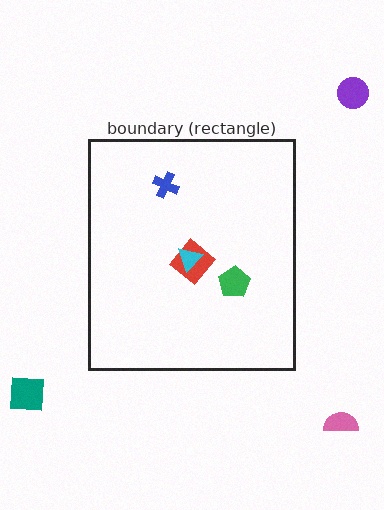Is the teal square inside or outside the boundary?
Outside.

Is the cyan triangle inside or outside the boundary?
Inside.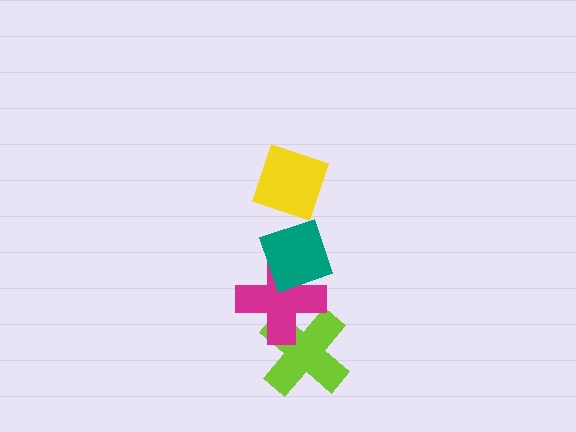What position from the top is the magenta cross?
The magenta cross is 3rd from the top.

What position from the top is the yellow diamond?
The yellow diamond is 1st from the top.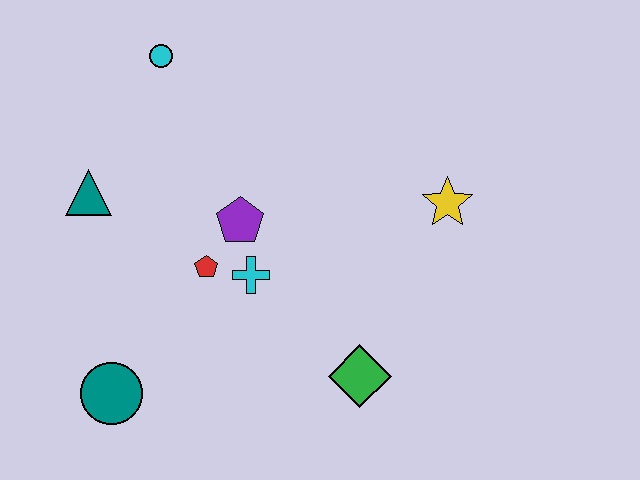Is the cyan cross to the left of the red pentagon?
No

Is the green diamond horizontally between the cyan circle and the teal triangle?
No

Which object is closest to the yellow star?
The green diamond is closest to the yellow star.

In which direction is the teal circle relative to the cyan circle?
The teal circle is below the cyan circle.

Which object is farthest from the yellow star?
The teal circle is farthest from the yellow star.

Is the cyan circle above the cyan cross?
Yes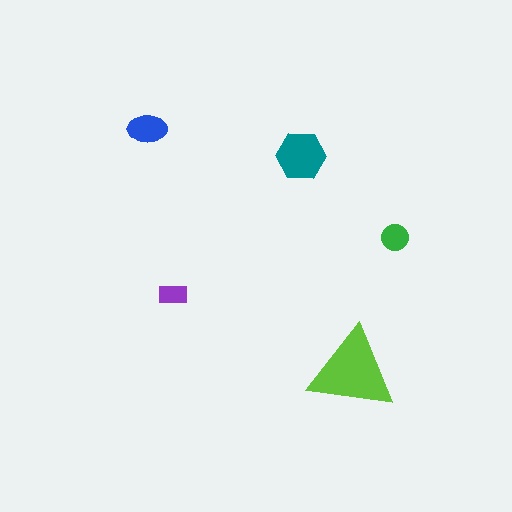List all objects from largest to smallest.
The lime triangle, the teal hexagon, the blue ellipse, the green circle, the purple rectangle.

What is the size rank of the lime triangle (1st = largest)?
1st.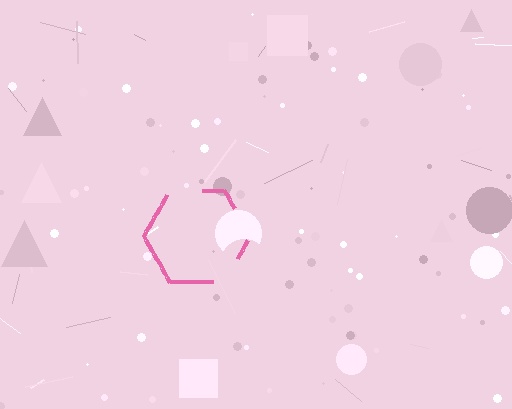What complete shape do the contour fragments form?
The contour fragments form a hexagon.